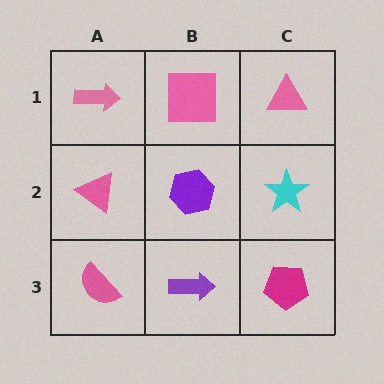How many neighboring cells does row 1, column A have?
2.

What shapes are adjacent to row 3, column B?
A purple hexagon (row 2, column B), a pink semicircle (row 3, column A), a magenta pentagon (row 3, column C).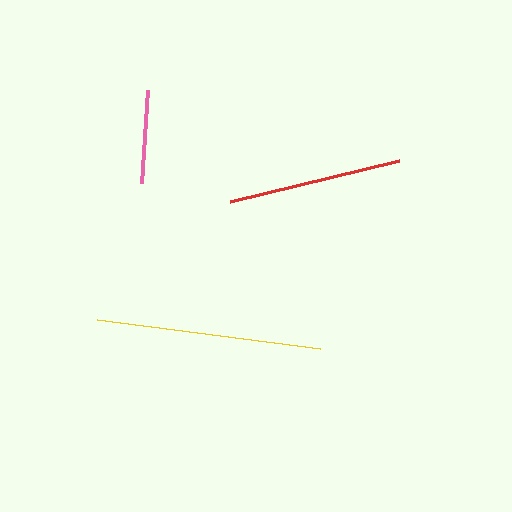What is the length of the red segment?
The red segment is approximately 174 pixels long.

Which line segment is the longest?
The yellow line is the longest at approximately 225 pixels.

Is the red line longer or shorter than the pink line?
The red line is longer than the pink line.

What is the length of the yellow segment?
The yellow segment is approximately 225 pixels long.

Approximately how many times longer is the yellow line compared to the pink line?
The yellow line is approximately 2.4 times the length of the pink line.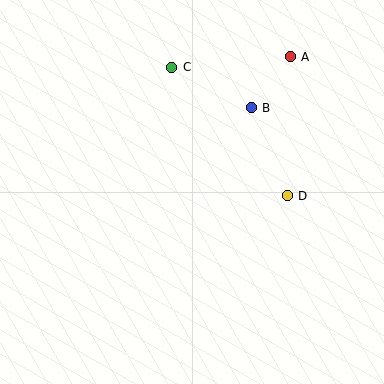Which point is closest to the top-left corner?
Point C is closest to the top-left corner.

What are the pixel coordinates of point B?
Point B is at (251, 108).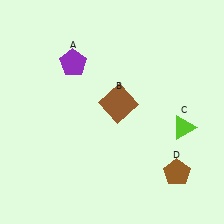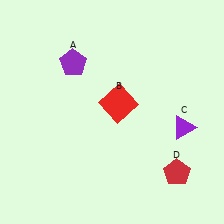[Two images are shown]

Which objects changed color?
B changed from brown to red. C changed from lime to purple. D changed from brown to red.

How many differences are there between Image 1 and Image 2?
There are 3 differences between the two images.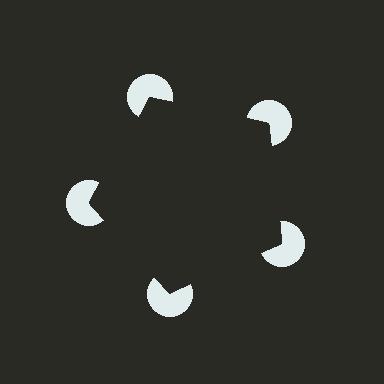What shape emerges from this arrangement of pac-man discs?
An illusory pentagon — its edges are inferred from the aligned wedge cuts in the pac-man discs, not physically drawn.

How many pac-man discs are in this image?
There are 5 — one at each vertex of the illusory pentagon.